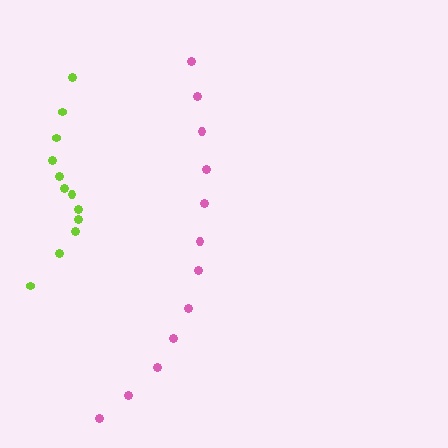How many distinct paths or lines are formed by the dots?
There are 2 distinct paths.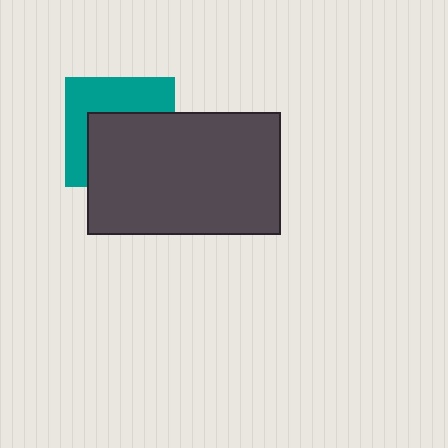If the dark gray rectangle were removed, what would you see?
You would see the complete teal square.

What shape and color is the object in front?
The object in front is a dark gray rectangle.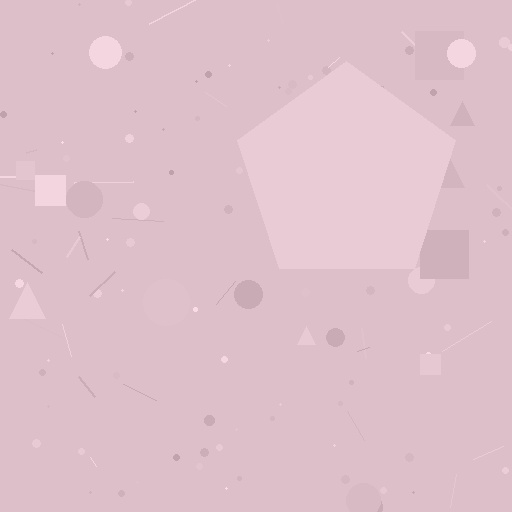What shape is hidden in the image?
A pentagon is hidden in the image.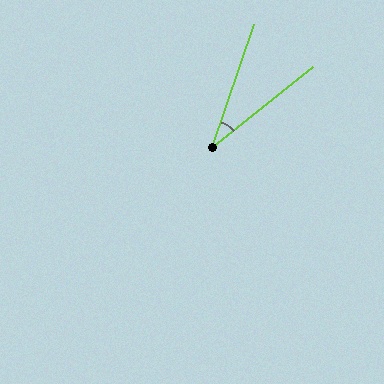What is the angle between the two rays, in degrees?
Approximately 32 degrees.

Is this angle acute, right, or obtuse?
It is acute.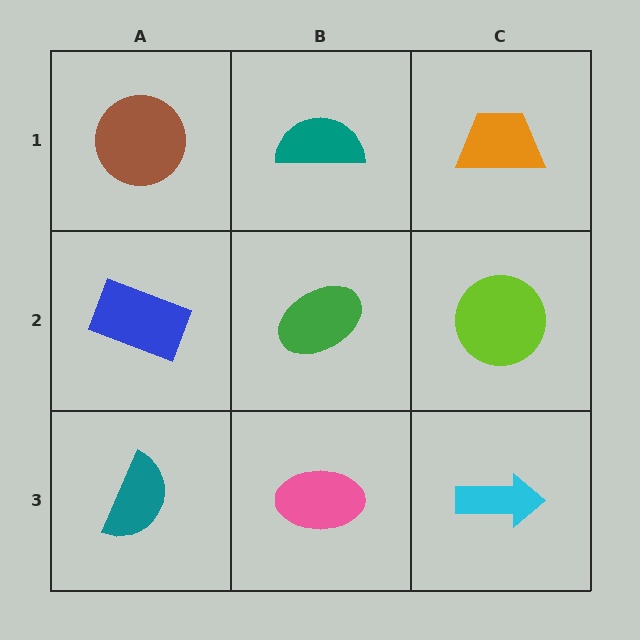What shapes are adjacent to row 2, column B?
A teal semicircle (row 1, column B), a pink ellipse (row 3, column B), a blue rectangle (row 2, column A), a lime circle (row 2, column C).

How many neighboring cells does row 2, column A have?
3.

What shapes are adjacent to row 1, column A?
A blue rectangle (row 2, column A), a teal semicircle (row 1, column B).